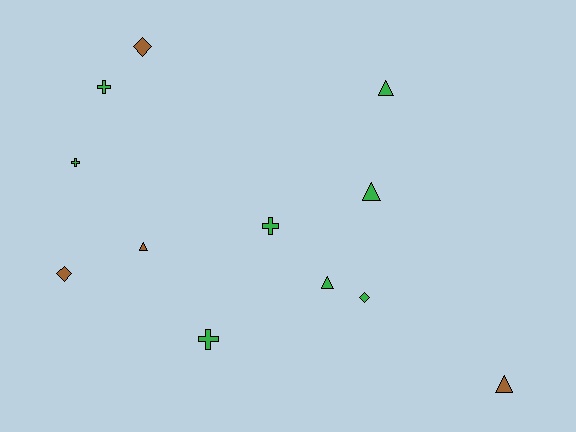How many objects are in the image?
There are 12 objects.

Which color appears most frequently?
Green, with 8 objects.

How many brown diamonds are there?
There are 2 brown diamonds.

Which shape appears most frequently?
Triangle, with 5 objects.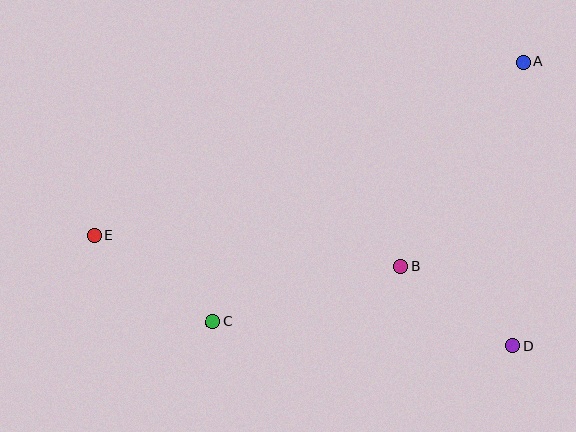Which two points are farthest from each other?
Points A and E are farthest from each other.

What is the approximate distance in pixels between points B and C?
The distance between B and C is approximately 197 pixels.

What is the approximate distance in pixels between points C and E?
The distance between C and E is approximately 146 pixels.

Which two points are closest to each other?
Points B and D are closest to each other.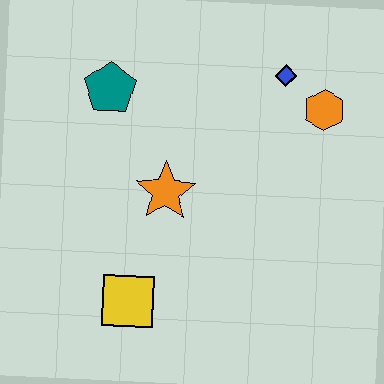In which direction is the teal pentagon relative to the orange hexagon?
The teal pentagon is to the left of the orange hexagon.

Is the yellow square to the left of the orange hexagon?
Yes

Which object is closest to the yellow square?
The orange star is closest to the yellow square.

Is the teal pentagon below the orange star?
No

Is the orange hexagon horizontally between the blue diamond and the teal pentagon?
No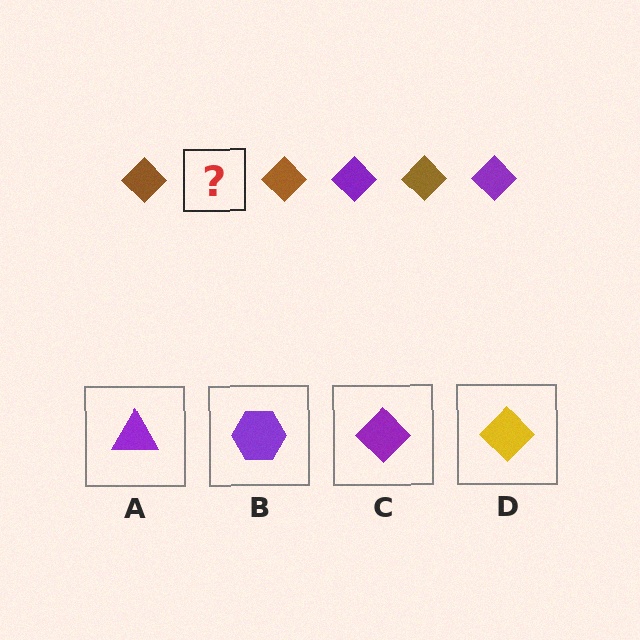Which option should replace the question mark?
Option C.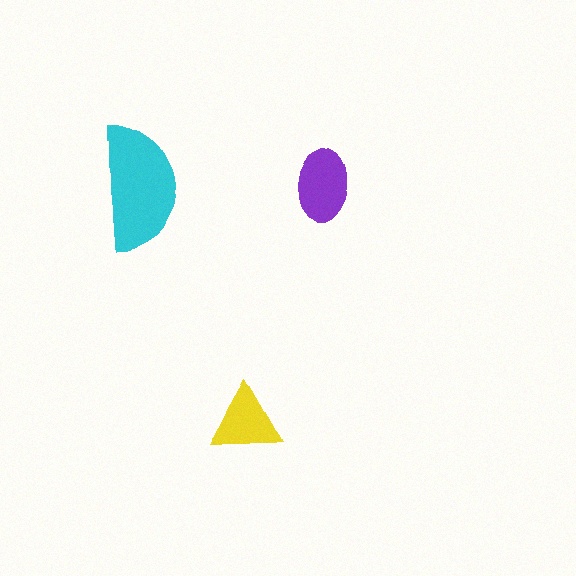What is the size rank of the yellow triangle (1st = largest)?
3rd.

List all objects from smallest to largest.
The yellow triangle, the purple ellipse, the cyan semicircle.